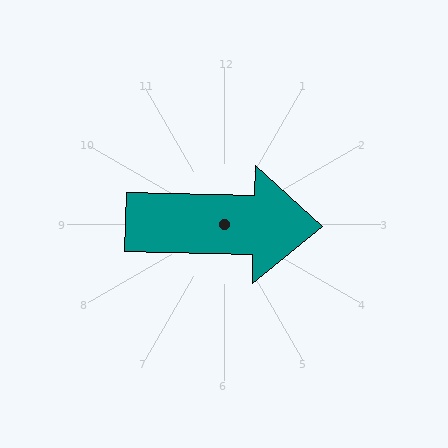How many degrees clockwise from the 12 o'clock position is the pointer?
Approximately 91 degrees.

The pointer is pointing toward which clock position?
Roughly 3 o'clock.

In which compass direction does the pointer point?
East.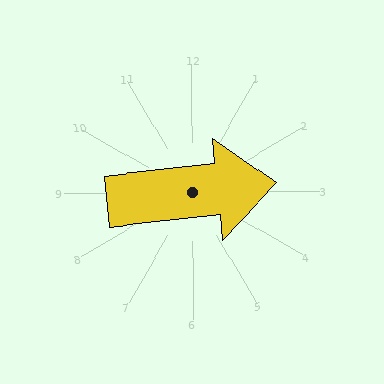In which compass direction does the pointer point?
East.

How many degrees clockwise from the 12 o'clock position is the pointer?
Approximately 84 degrees.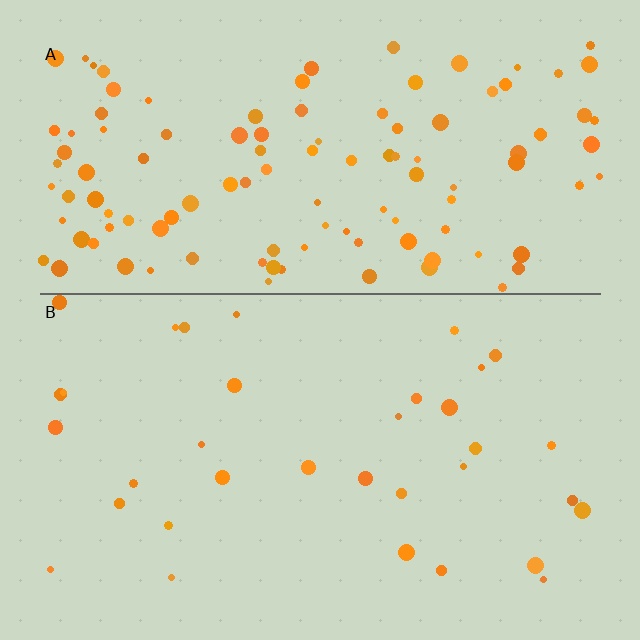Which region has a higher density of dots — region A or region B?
A (the top).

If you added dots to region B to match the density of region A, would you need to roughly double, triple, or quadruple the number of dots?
Approximately triple.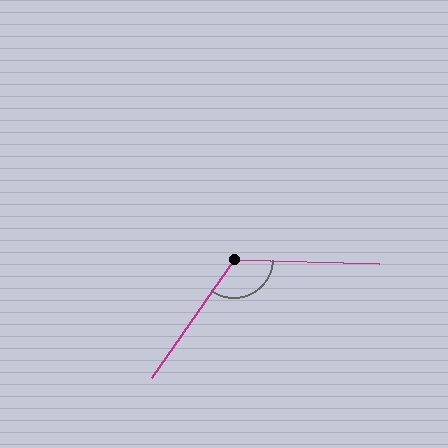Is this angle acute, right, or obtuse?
It is obtuse.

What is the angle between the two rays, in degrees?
Approximately 123 degrees.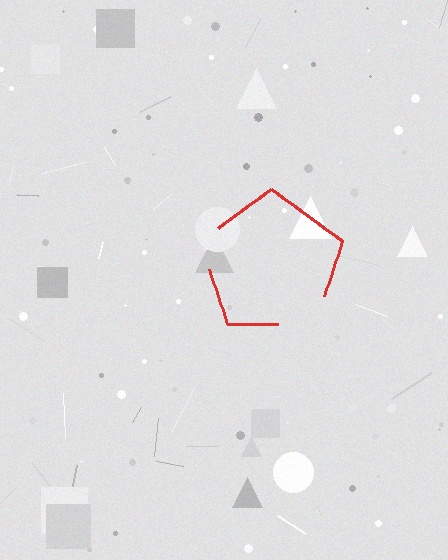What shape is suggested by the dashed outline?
The dashed outline suggests a pentagon.